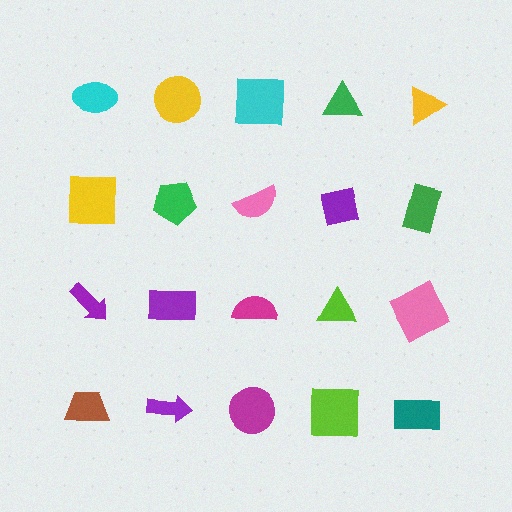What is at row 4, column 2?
A purple arrow.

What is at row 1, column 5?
A yellow triangle.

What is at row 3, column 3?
A magenta semicircle.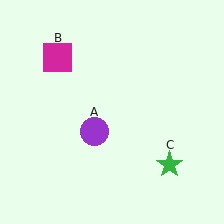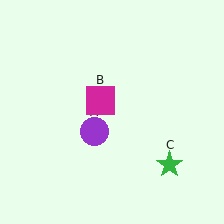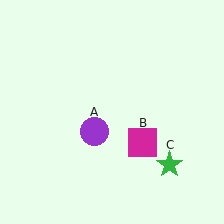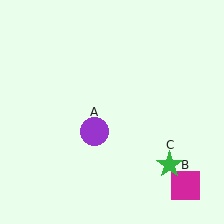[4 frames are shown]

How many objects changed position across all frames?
1 object changed position: magenta square (object B).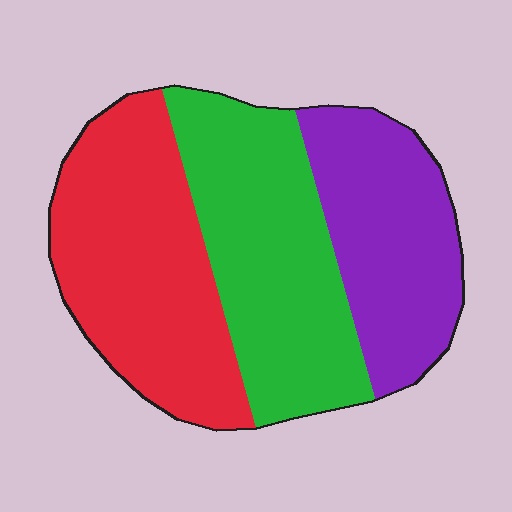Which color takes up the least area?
Purple, at roughly 30%.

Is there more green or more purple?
Green.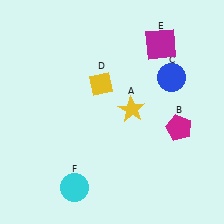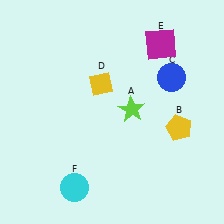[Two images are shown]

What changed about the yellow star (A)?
In Image 1, A is yellow. In Image 2, it changed to lime.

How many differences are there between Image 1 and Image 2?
There are 2 differences between the two images.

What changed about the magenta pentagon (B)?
In Image 1, B is magenta. In Image 2, it changed to yellow.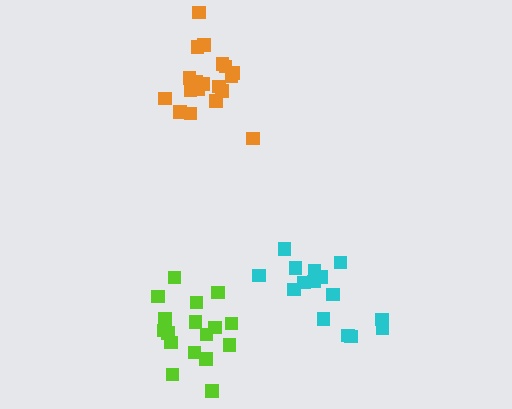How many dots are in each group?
Group 1: 15 dots, Group 2: 17 dots, Group 3: 20 dots (52 total).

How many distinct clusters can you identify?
There are 3 distinct clusters.